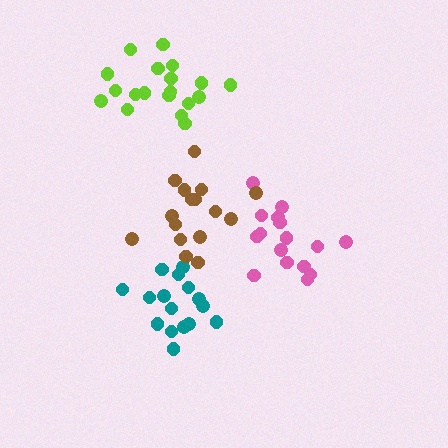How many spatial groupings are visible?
There are 4 spatial groupings.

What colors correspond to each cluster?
The clusters are colored: teal, pink, lime, brown.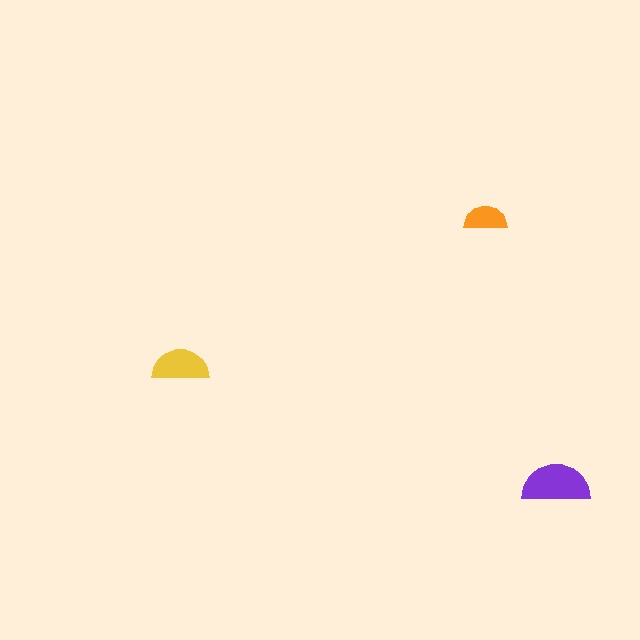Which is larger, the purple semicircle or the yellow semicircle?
The purple one.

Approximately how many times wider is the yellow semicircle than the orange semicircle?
About 1.5 times wider.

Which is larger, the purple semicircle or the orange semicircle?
The purple one.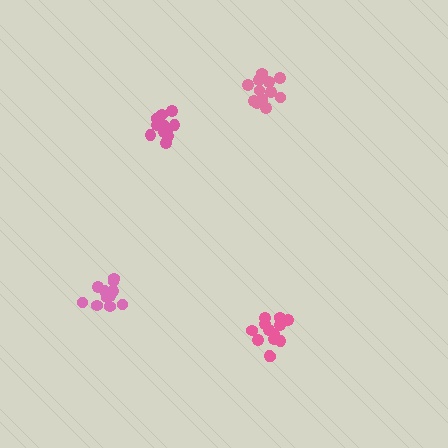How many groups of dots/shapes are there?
There are 4 groups.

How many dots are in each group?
Group 1: 13 dots, Group 2: 11 dots, Group 3: 15 dots, Group 4: 13 dots (52 total).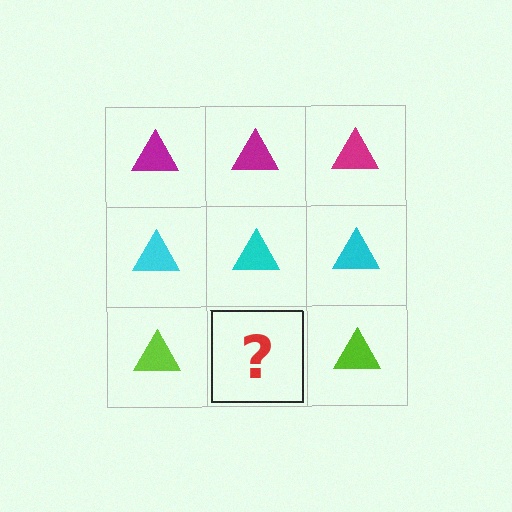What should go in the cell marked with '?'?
The missing cell should contain a lime triangle.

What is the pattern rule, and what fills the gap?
The rule is that each row has a consistent color. The gap should be filled with a lime triangle.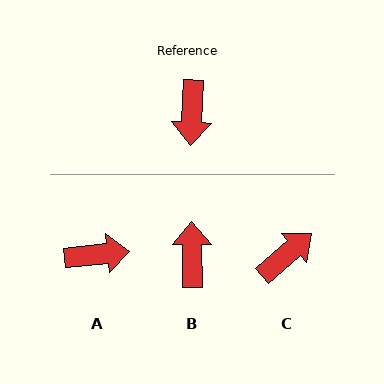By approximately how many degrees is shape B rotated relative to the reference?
Approximately 177 degrees clockwise.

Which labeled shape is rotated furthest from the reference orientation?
B, about 177 degrees away.